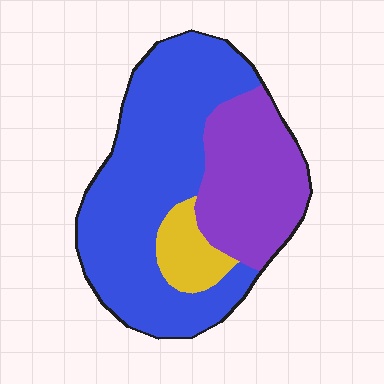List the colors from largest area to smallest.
From largest to smallest: blue, purple, yellow.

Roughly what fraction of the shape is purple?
Purple takes up about one third (1/3) of the shape.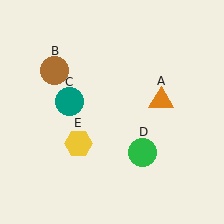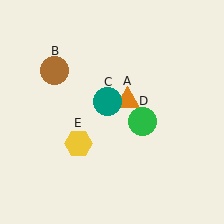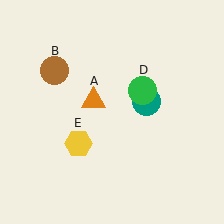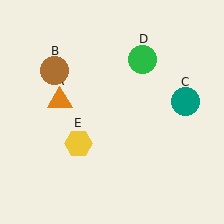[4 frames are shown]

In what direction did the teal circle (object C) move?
The teal circle (object C) moved right.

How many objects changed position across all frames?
3 objects changed position: orange triangle (object A), teal circle (object C), green circle (object D).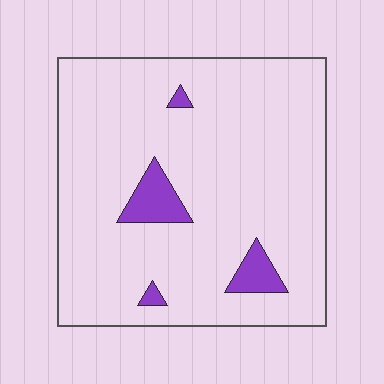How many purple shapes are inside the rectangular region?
4.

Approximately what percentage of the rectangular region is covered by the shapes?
Approximately 5%.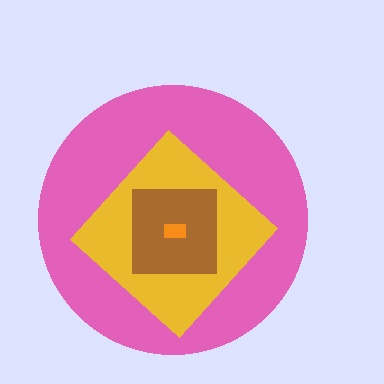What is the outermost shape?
The pink circle.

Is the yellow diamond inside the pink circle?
Yes.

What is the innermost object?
The orange rectangle.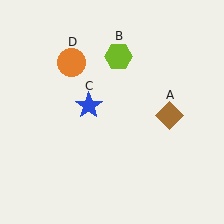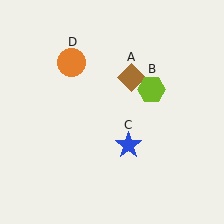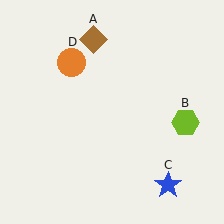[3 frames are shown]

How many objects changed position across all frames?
3 objects changed position: brown diamond (object A), lime hexagon (object B), blue star (object C).